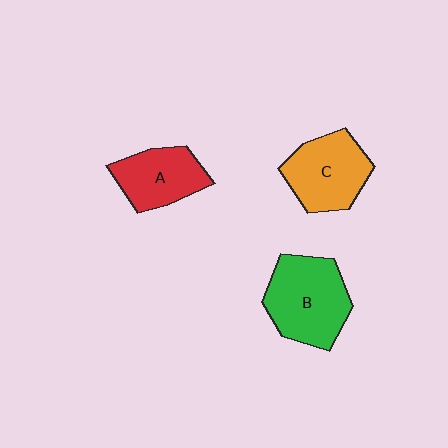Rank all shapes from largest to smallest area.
From largest to smallest: B (green), C (orange), A (red).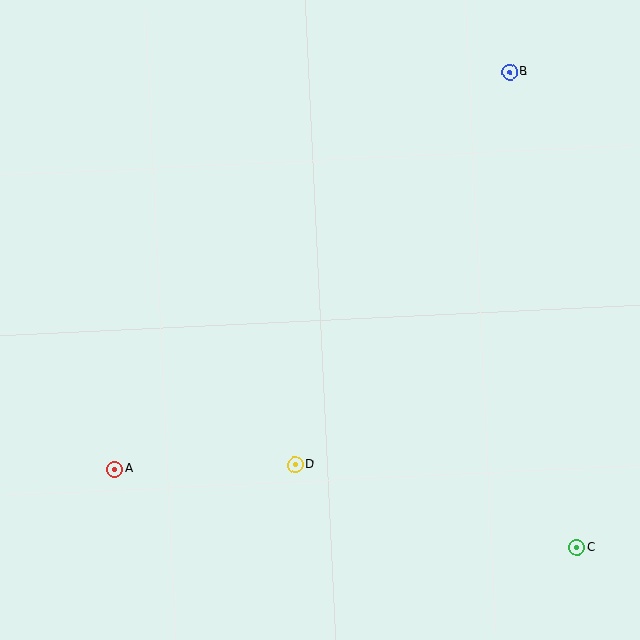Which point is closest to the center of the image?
Point D at (295, 465) is closest to the center.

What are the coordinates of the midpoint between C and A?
The midpoint between C and A is at (346, 508).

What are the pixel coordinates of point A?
Point A is at (115, 469).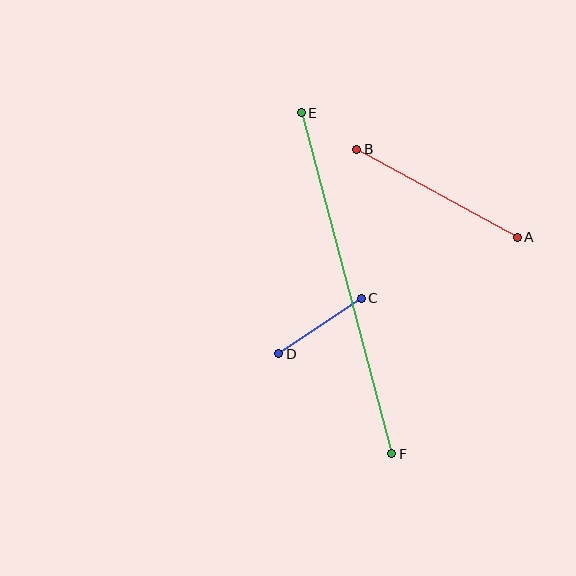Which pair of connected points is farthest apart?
Points E and F are farthest apart.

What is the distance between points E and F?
The distance is approximately 353 pixels.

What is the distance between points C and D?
The distance is approximately 100 pixels.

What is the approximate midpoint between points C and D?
The midpoint is at approximately (320, 326) pixels.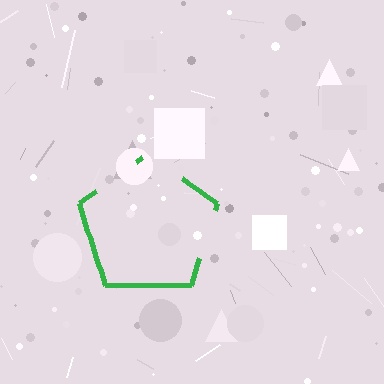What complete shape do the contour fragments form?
The contour fragments form a pentagon.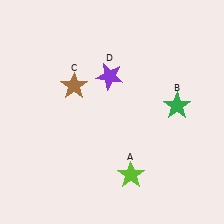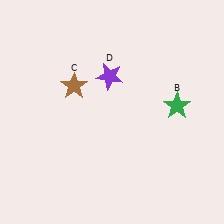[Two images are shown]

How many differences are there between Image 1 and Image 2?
There is 1 difference between the two images.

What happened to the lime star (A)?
The lime star (A) was removed in Image 2. It was in the bottom-right area of Image 1.